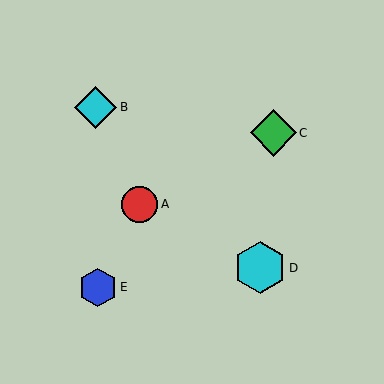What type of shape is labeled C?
Shape C is a green diamond.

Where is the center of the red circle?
The center of the red circle is at (140, 204).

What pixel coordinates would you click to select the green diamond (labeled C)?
Click at (273, 133) to select the green diamond C.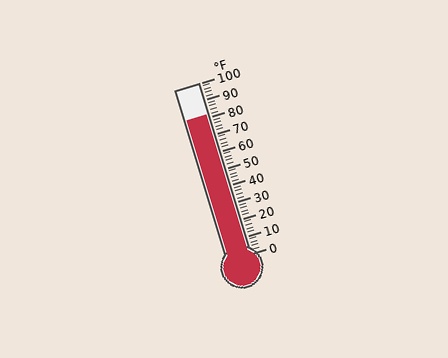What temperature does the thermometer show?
The thermometer shows approximately 82°F.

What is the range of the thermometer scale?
The thermometer scale ranges from 0°F to 100°F.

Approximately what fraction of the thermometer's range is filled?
The thermometer is filled to approximately 80% of its range.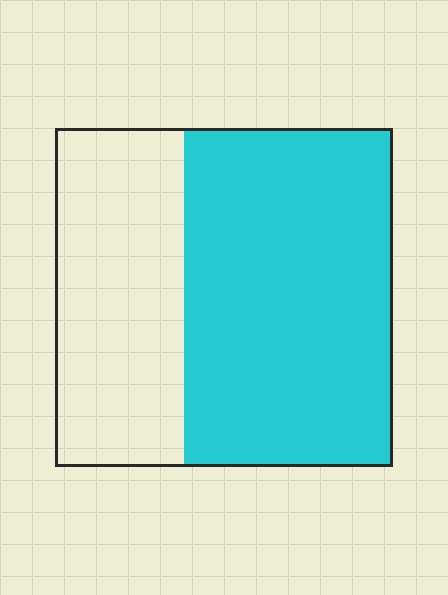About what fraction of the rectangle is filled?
About five eighths (5/8).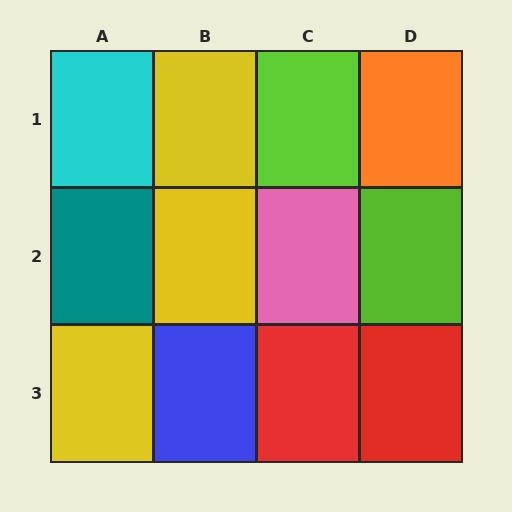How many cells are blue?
1 cell is blue.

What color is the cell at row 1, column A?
Cyan.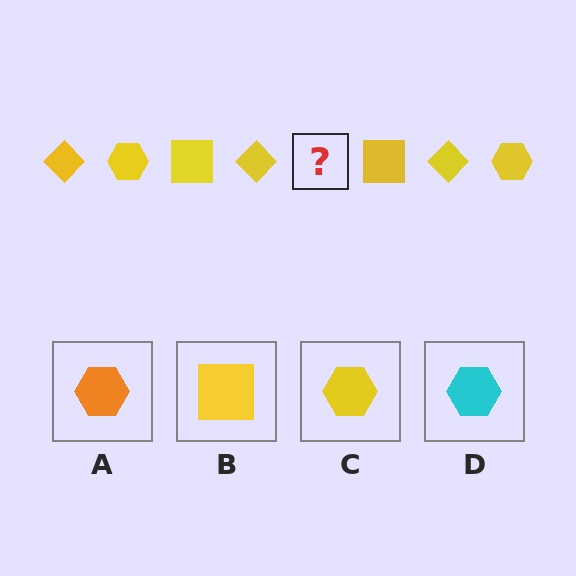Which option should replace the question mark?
Option C.